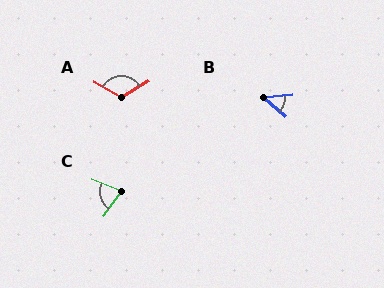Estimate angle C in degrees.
Approximately 76 degrees.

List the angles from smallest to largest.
B (46°), C (76°), A (119°).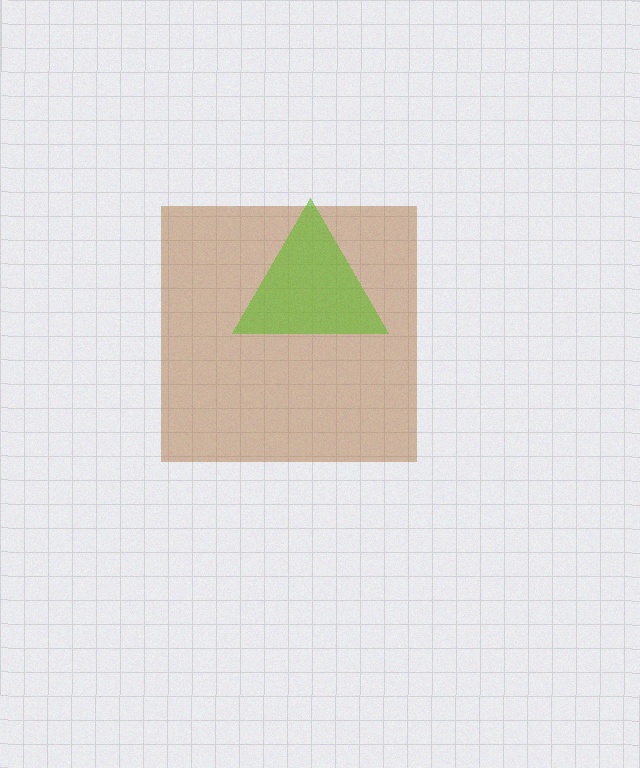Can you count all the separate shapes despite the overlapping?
Yes, there are 2 separate shapes.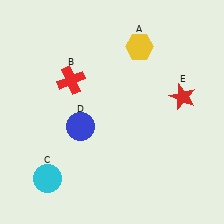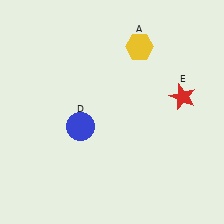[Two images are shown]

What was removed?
The red cross (B), the cyan circle (C) were removed in Image 2.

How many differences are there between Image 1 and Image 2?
There are 2 differences between the two images.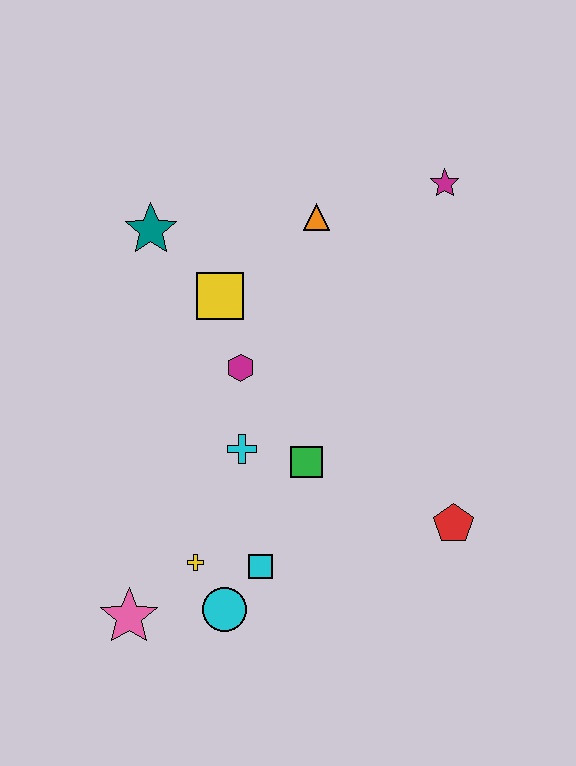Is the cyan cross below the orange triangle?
Yes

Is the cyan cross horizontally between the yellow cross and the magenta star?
Yes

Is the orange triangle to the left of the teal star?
No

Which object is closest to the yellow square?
The magenta hexagon is closest to the yellow square.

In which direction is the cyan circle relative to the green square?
The cyan circle is below the green square.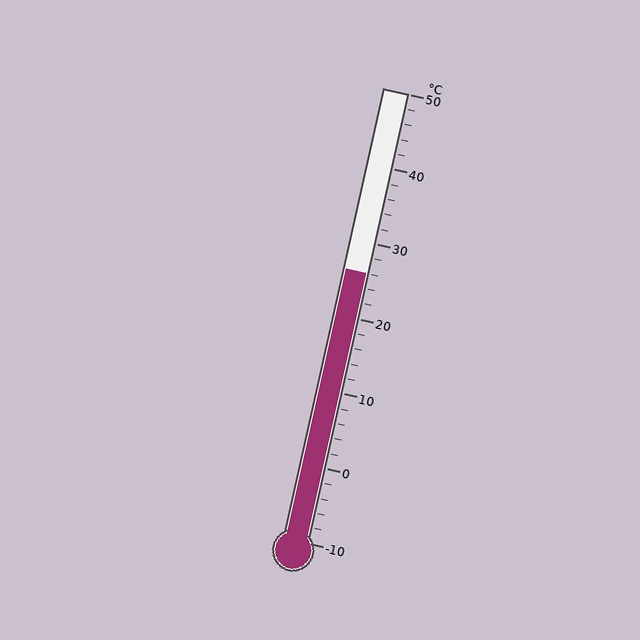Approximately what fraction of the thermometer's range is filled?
The thermometer is filled to approximately 60% of its range.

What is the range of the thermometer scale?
The thermometer scale ranges from -10°C to 50°C.